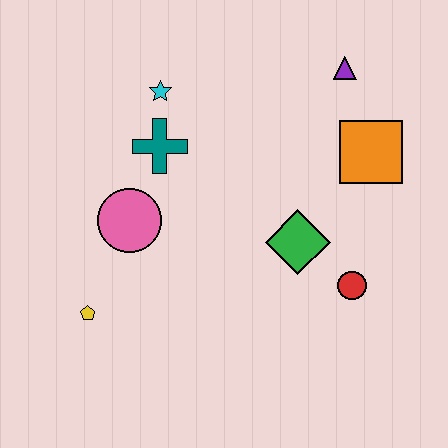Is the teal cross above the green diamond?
Yes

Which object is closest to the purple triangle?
The orange square is closest to the purple triangle.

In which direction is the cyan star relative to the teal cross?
The cyan star is above the teal cross.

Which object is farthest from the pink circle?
The purple triangle is farthest from the pink circle.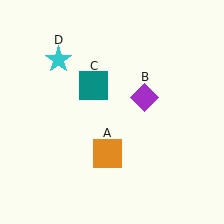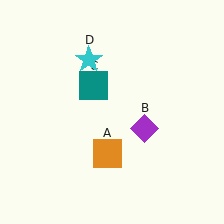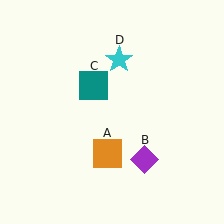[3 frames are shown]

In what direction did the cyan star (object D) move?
The cyan star (object D) moved right.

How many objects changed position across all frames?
2 objects changed position: purple diamond (object B), cyan star (object D).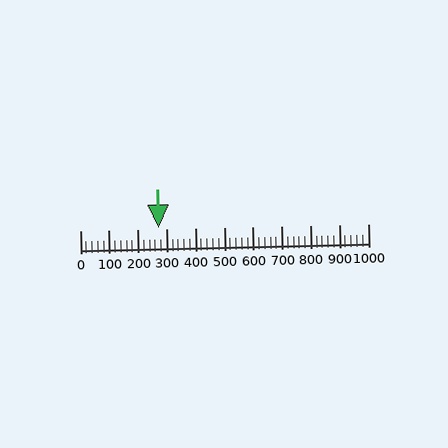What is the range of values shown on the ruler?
The ruler shows values from 0 to 1000.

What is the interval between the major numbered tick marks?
The major tick marks are spaced 100 units apart.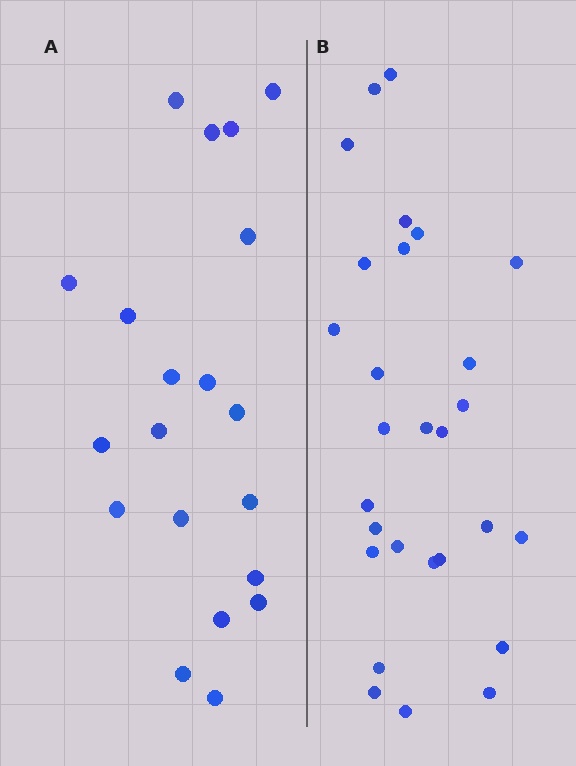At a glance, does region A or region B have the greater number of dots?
Region B (the right region) has more dots.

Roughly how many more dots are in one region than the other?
Region B has roughly 8 or so more dots than region A.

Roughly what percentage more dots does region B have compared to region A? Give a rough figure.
About 40% more.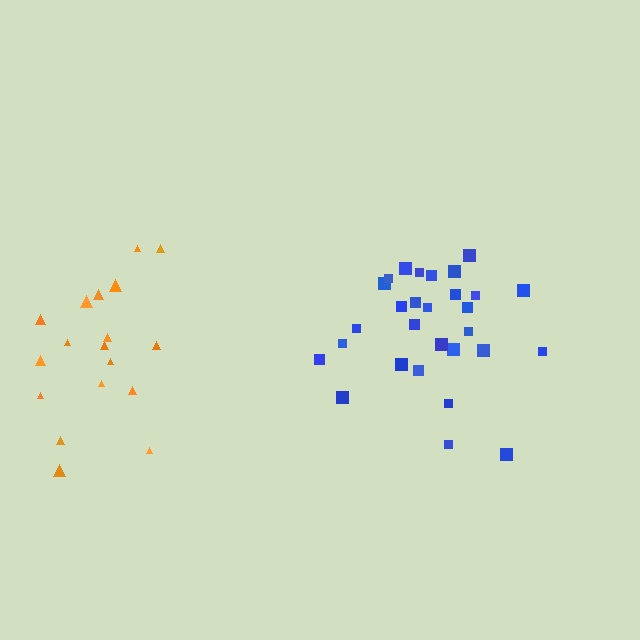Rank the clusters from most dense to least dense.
blue, orange.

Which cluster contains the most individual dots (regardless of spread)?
Blue (29).